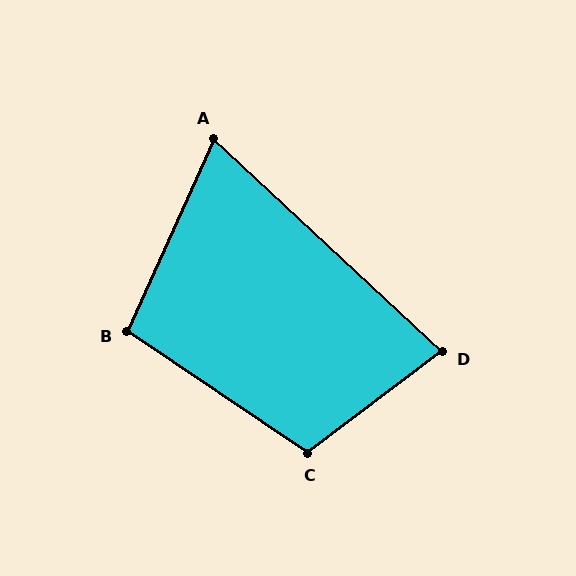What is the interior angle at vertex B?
Approximately 100 degrees (obtuse).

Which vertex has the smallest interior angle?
A, at approximately 71 degrees.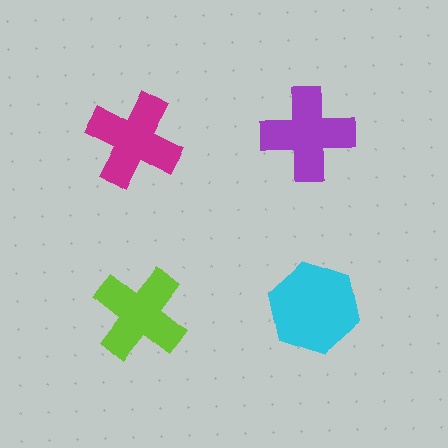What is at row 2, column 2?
A cyan hexagon.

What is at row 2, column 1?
A lime cross.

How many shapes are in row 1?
2 shapes.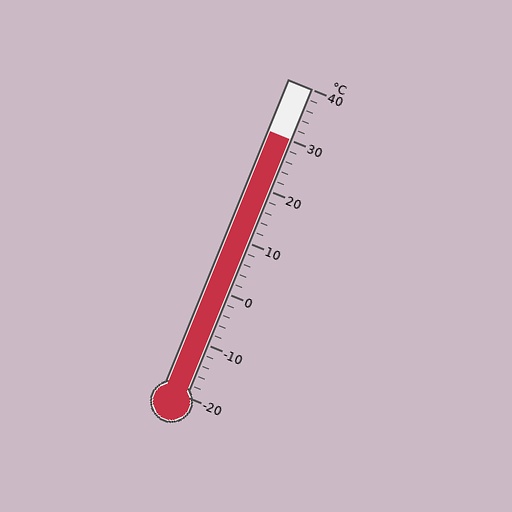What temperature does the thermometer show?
The thermometer shows approximately 30°C.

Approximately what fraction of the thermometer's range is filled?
The thermometer is filled to approximately 85% of its range.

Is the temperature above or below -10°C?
The temperature is above -10°C.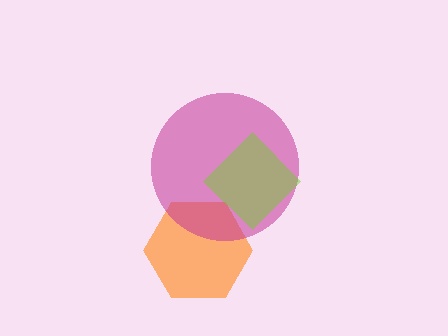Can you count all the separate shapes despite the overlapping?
Yes, there are 3 separate shapes.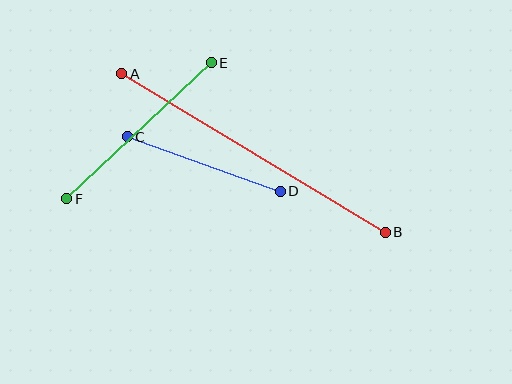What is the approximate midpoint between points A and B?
The midpoint is at approximately (254, 153) pixels.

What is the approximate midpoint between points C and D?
The midpoint is at approximately (204, 164) pixels.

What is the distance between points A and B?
The distance is approximately 308 pixels.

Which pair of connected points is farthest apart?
Points A and B are farthest apart.